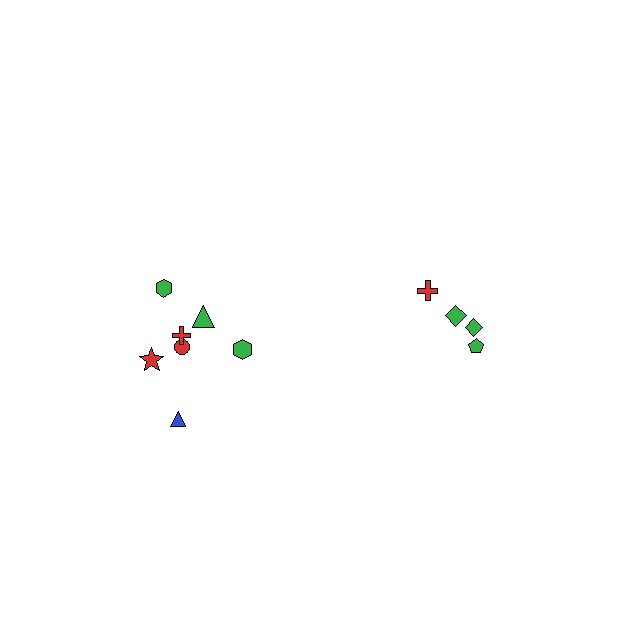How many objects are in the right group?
There are 4 objects.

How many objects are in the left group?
There are 7 objects.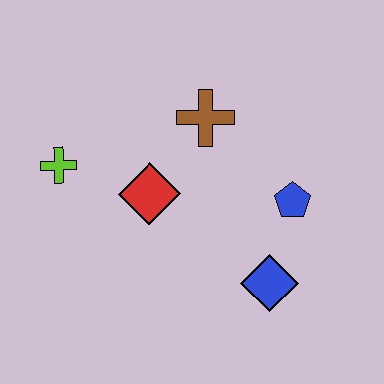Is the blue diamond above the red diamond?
No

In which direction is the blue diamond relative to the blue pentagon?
The blue diamond is below the blue pentagon.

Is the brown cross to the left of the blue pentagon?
Yes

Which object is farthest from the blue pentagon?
The lime cross is farthest from the blue pentagon.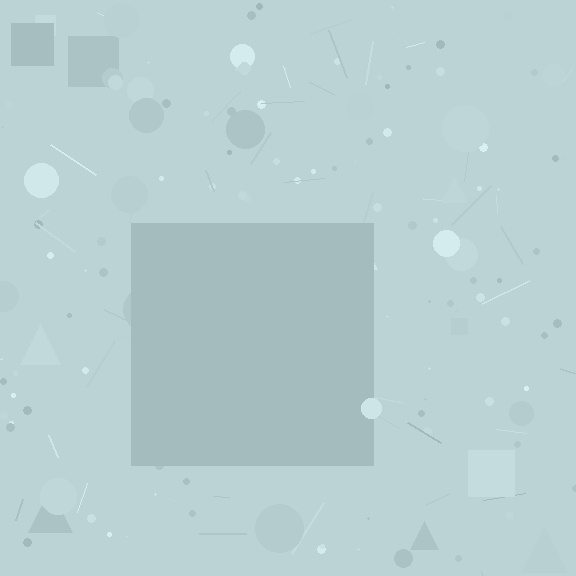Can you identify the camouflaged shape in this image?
The camouflaged shape is a square.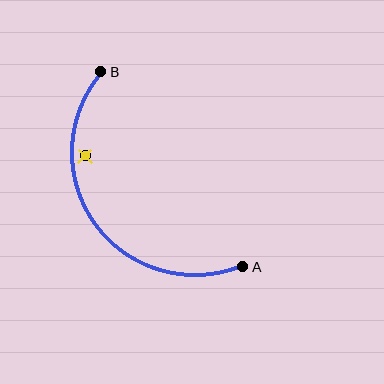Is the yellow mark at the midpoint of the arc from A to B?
No — the yellow mark does not lie on the arc at all. It sits slightly inside the curve.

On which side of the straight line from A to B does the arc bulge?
The arc bulges below and to the left of the straight line connecting A and B.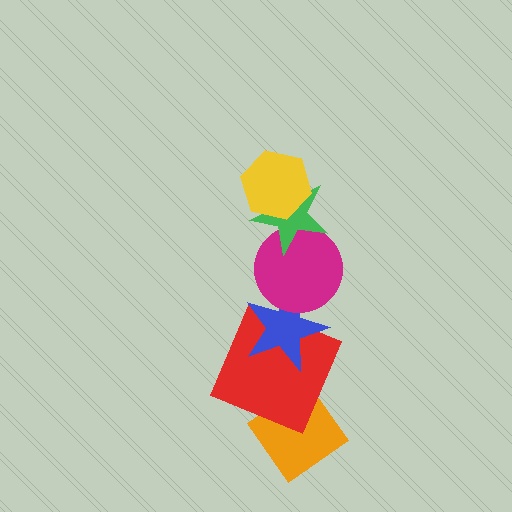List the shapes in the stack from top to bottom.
From top to bottom: the yellow hexagon, the green star, the magenta circle, the blue star, the red square, the orange diamond.